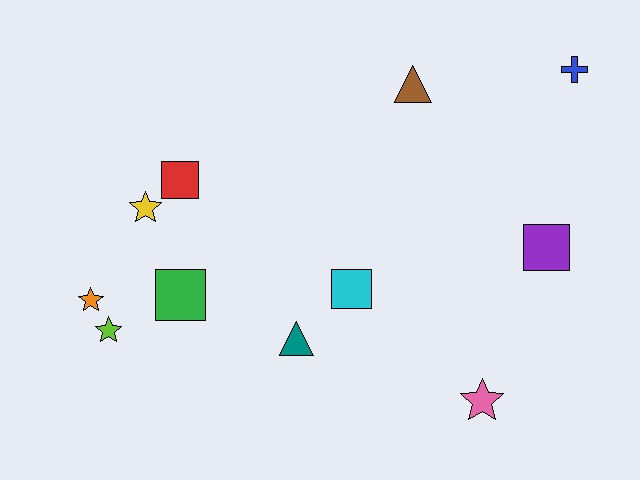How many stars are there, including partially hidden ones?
There are 4 stars.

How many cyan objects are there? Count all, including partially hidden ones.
There is 1 cyan object.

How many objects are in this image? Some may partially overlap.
There are 11 objects.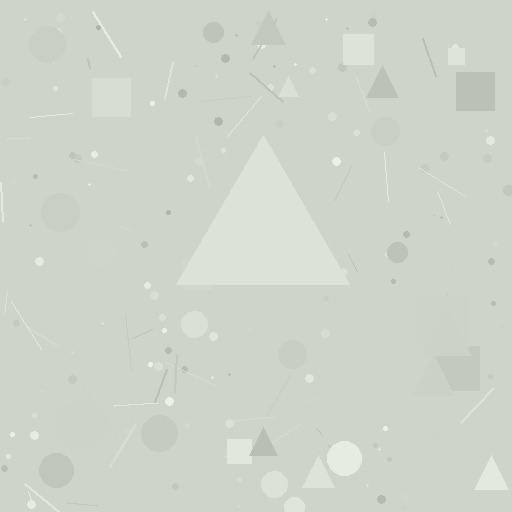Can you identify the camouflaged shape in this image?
The camouflaged shape is a triangle.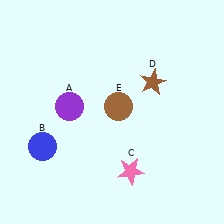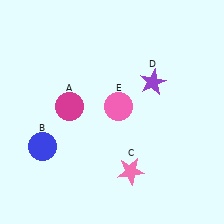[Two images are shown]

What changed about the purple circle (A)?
In Image 1, A is purple. In Image 2, it changed to magenta.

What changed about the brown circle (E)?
In Image 1, E is brown. In Image 2, it changed to pink.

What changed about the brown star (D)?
In Image 1, D is brown. In Image 2, it changed to purple.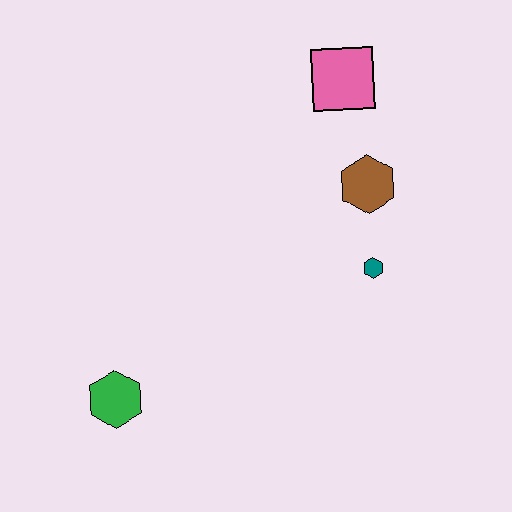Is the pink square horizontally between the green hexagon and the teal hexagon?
Yes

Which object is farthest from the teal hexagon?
The green hexagon is farthest from the teal hexagon.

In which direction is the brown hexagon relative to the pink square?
The brown hexagon is below the pink square.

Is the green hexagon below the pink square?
Yes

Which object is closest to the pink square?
The brown hexagon is closest to the pink square.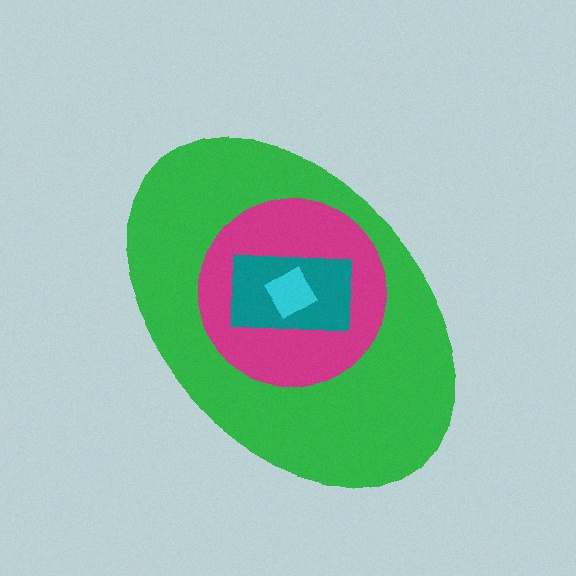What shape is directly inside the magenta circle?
The teal rectangle.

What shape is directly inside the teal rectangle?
The cyan diamond.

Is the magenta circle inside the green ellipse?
Yes.